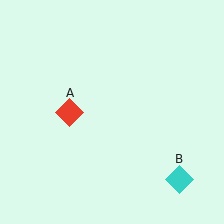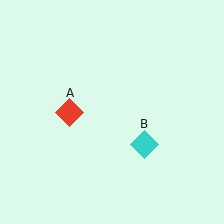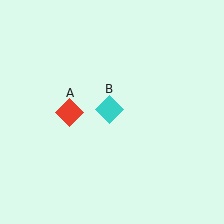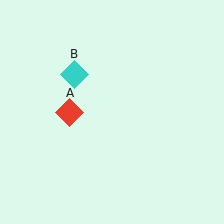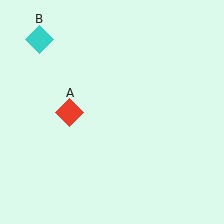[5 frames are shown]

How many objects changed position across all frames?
1 object changed position: cyan diamond (object B).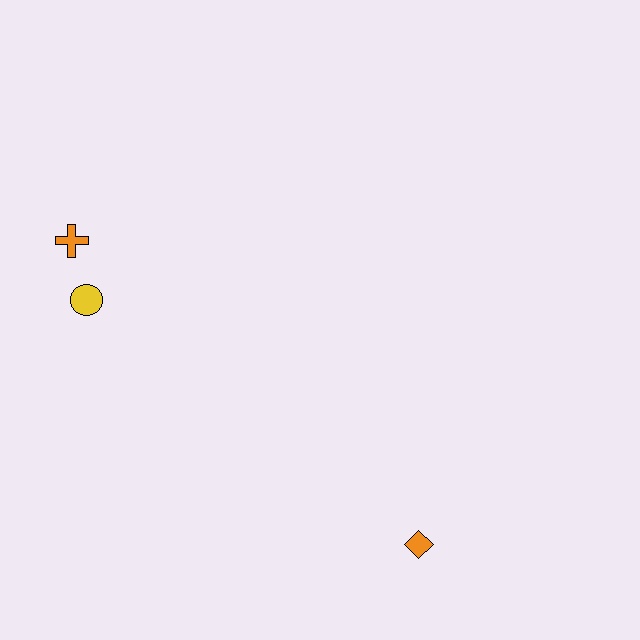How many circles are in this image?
There is 1 circle.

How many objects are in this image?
There are 3 objects.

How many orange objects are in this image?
There are 2 orange objects.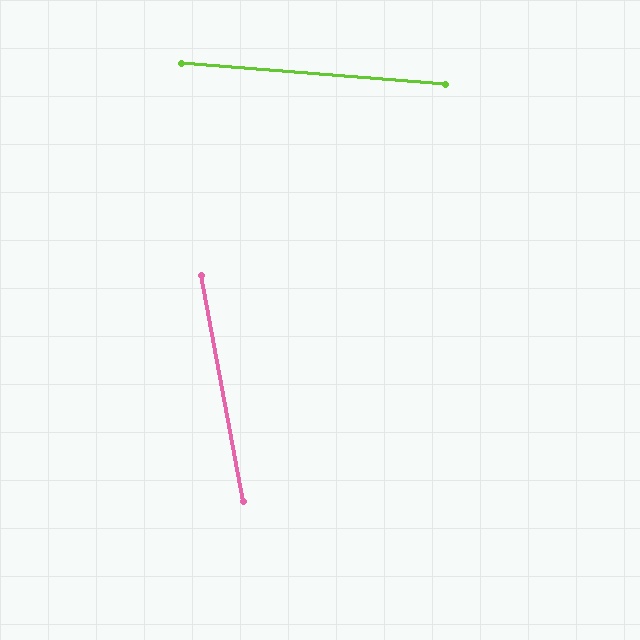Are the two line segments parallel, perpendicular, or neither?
Neither parallel nor perpendicular — they differ by about 75°.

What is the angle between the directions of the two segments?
Approximately 75 degrees.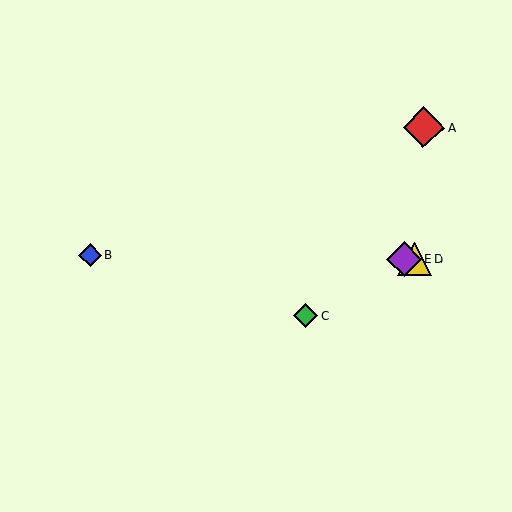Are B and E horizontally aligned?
Yes, both are at y≈255.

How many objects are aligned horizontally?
3 objects (B, D, E) are aligned horizontally.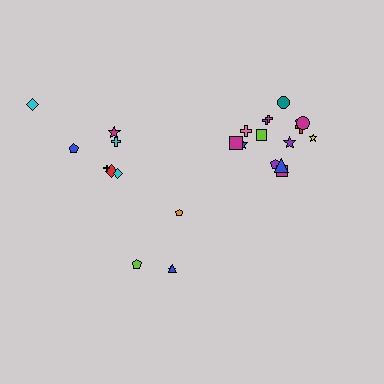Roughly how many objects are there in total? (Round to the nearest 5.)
Roughly 25 objects in total.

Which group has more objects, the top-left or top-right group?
The top-right group.